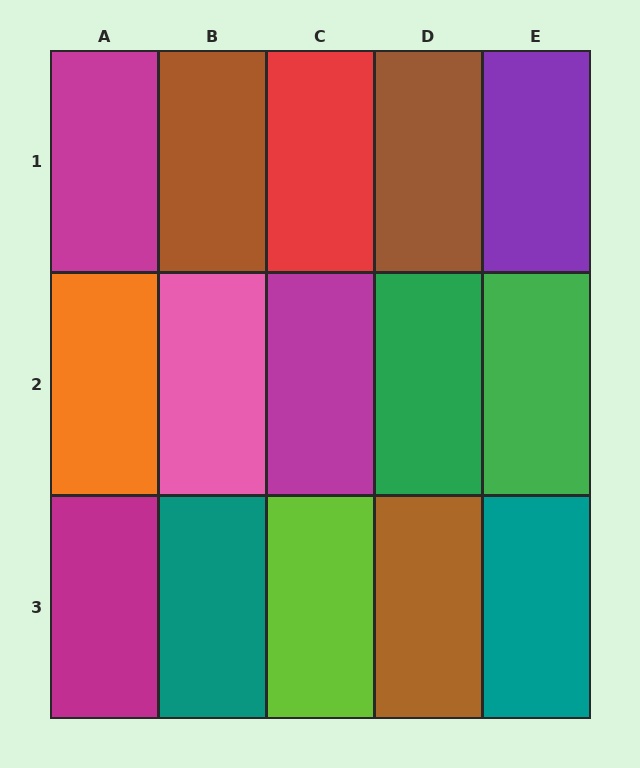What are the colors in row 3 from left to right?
Magenta, teal, lime, brown, teal.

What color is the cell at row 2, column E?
Green.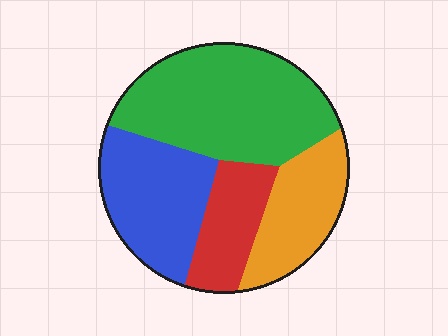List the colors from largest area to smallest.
From largest to smallest: green, blue, orange, red.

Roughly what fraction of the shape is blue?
Blue takes up between a sixth and a third of the shape.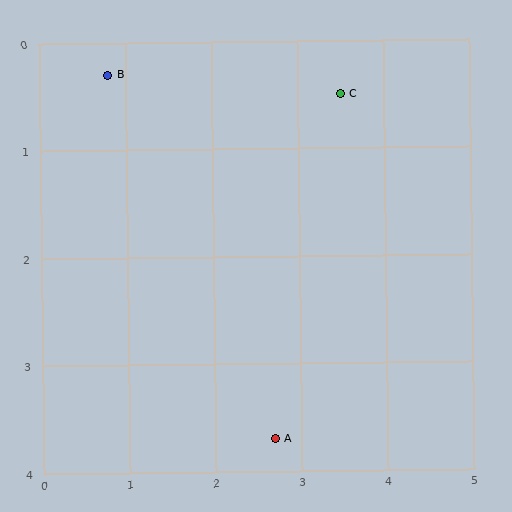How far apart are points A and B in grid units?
Points A and B are about 3.9 grid units apart.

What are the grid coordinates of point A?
Point A is at approximately (2.7, 3.7).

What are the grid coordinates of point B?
Point B is at approximately (0.8, 0.3).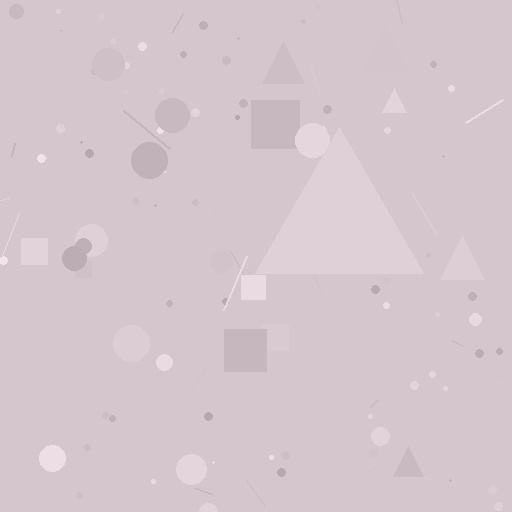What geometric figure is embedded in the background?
A triangle is embedded in the background.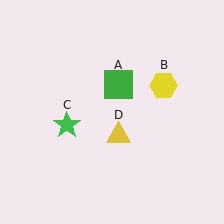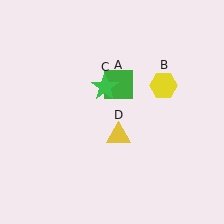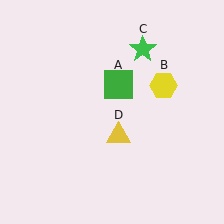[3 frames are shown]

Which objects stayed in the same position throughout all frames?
Green square (object A) and yellow hexagon (object B) and yellow triangle (object D) remained stationary.